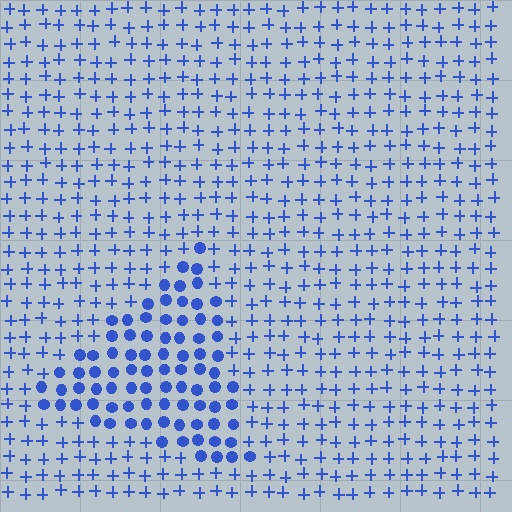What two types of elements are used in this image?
The image uses circles inside the triangle region and plus signs outside it.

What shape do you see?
I see a triangle.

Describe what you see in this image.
The image is filled with small blue elements arranged in a uniform grid. A triangle-shaped region contains circles, while the surrounding area contains plus signs. The boundary is defined purely by the change in element shape.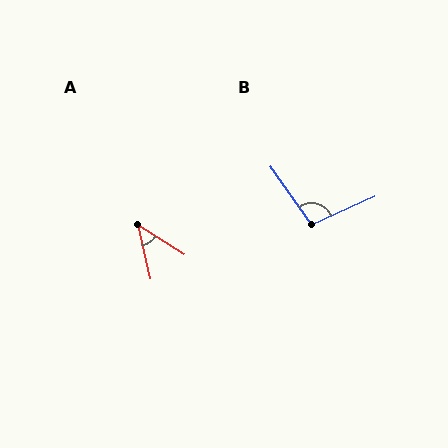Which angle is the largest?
B, at approximately 101 degrees.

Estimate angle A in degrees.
Approximately 45 degrees.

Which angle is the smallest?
A, at approximately 45 degrees.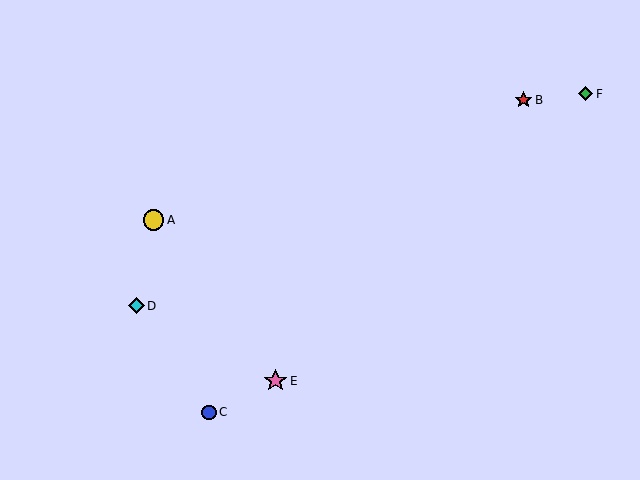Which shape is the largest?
The pink star (labeled E) is the largest.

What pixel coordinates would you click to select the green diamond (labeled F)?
Click at (586, 94) to select the green diamond F.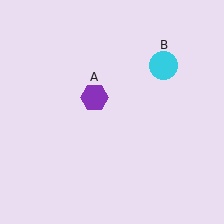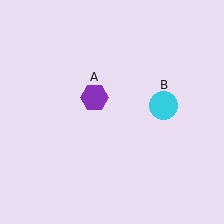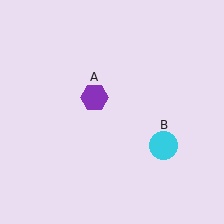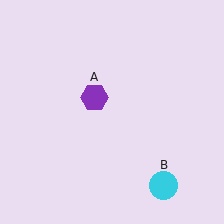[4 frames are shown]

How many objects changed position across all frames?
1 object changed position: cyan circle (object B).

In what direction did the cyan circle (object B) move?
The cyan circle (object B) moved down.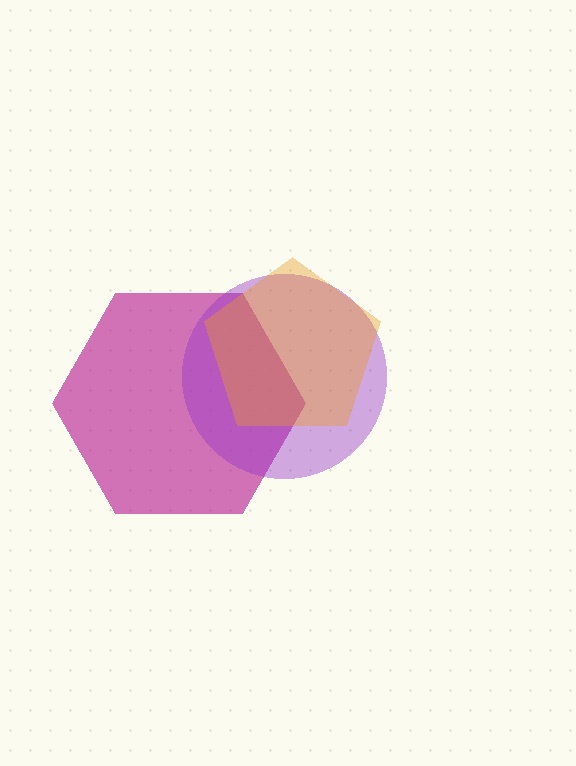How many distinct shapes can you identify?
There are 3 distinct shapes: a magenta hexagon, a purple circle, an orange pentagon.